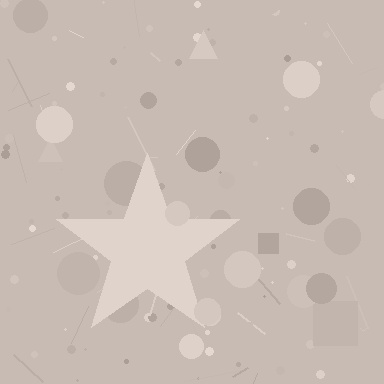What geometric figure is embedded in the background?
A star is embedded in the background.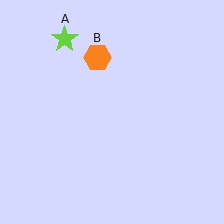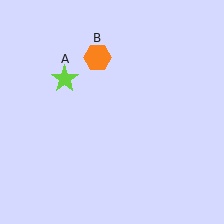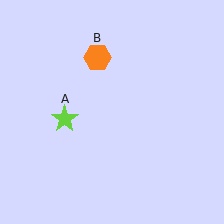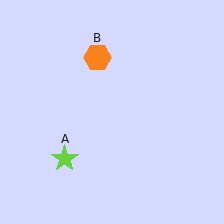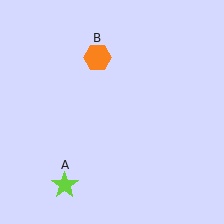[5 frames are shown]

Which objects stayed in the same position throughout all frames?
Orange hexagon (object B) remained stationary.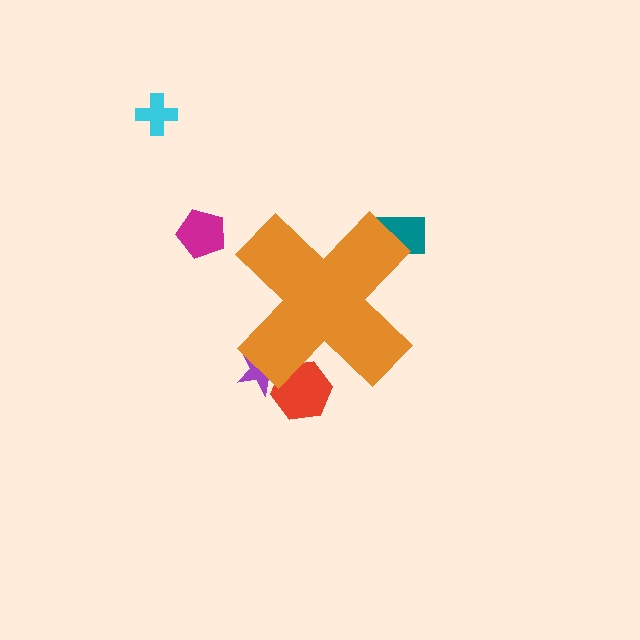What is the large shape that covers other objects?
An orange cross.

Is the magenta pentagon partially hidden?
No, the magenta pentagon is fully visible.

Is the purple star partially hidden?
Yes, the purple star is partially hidden behind the orange cross.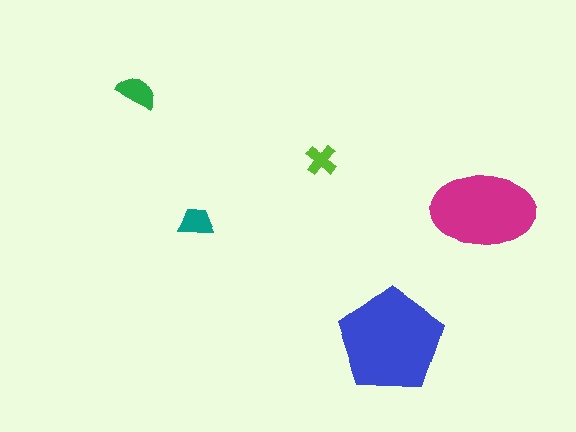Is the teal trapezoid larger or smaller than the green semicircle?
Smaller.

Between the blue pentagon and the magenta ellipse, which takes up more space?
The blue pentagon.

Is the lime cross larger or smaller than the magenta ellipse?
Smaller.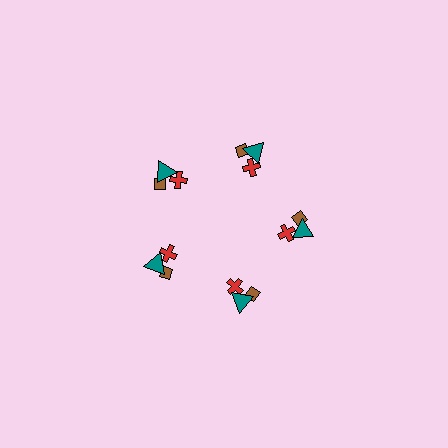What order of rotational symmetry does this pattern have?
This pattern has 5-fold rotational symmetry.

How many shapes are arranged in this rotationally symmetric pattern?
There are 15 shapes, arranged in 5 groups of 3.